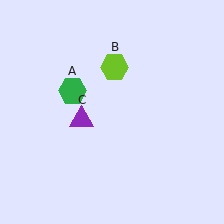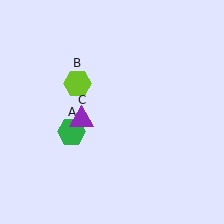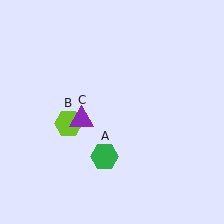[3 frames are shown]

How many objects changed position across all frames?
2 objects changed position: green hexagon (object A), lime hexagon (object B).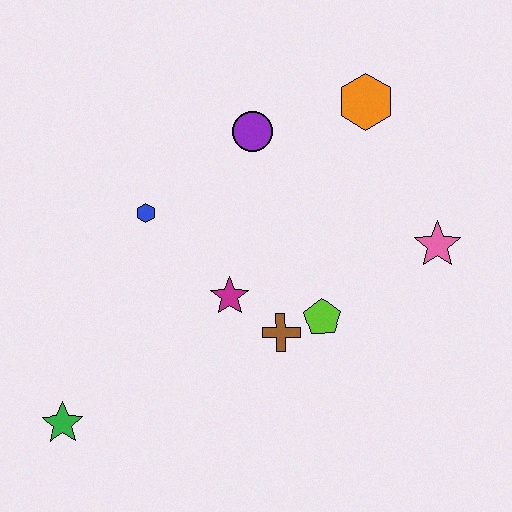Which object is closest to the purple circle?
The orange hexagon is closest to the purple circle.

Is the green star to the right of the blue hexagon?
No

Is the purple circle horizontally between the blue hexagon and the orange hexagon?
Yes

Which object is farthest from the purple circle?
The green star is farthest from the purple circle.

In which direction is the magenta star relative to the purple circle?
The magenta star is below the purple circle.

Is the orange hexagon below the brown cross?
No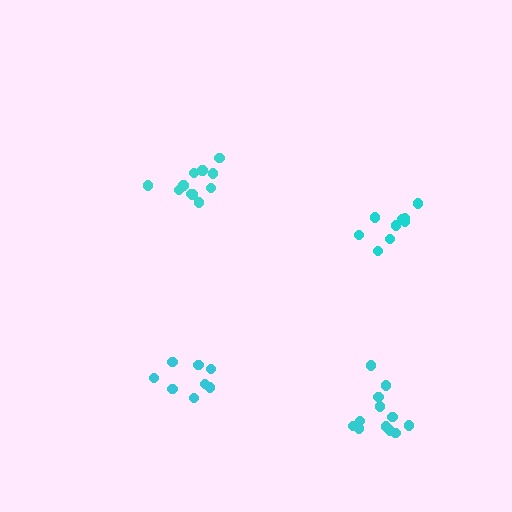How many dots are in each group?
Group 1: 9 dots, Group 2: 11 dots, Group 3: 8 dots, Group 4: 12 dots (40 total).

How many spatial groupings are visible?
There are 4 spatial groupings.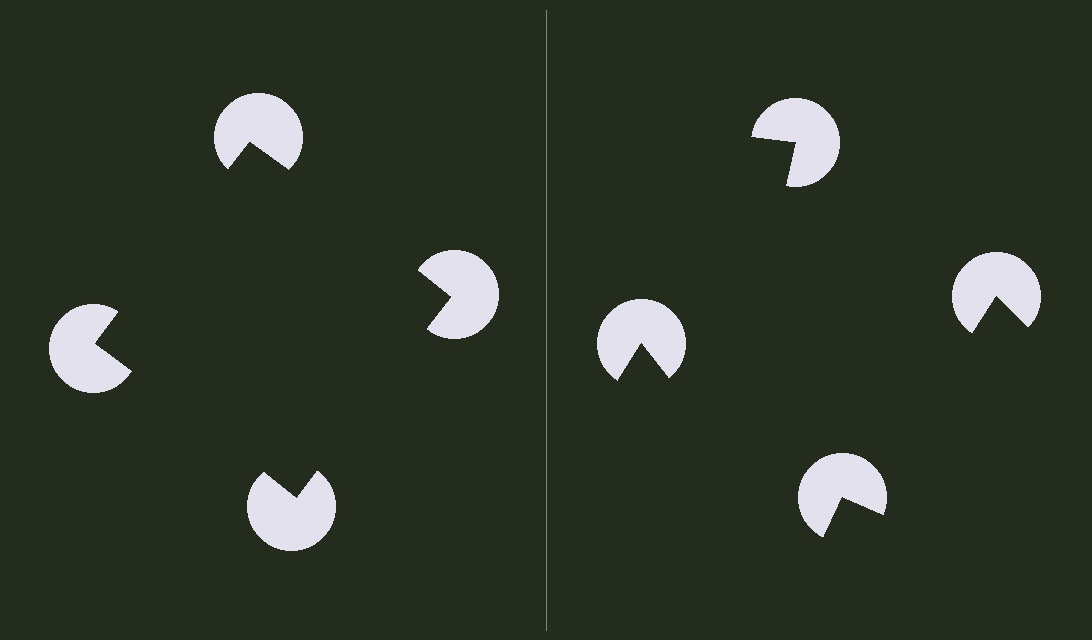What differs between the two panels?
The pac-man discs are positioned identically on both sides; only the wedge orientations differ. On the left they align to a square; on the right they are misaligned.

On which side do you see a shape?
An illusory square appears on the left side. On the right side the wedge cuts are rotated, so no coherent shape forms.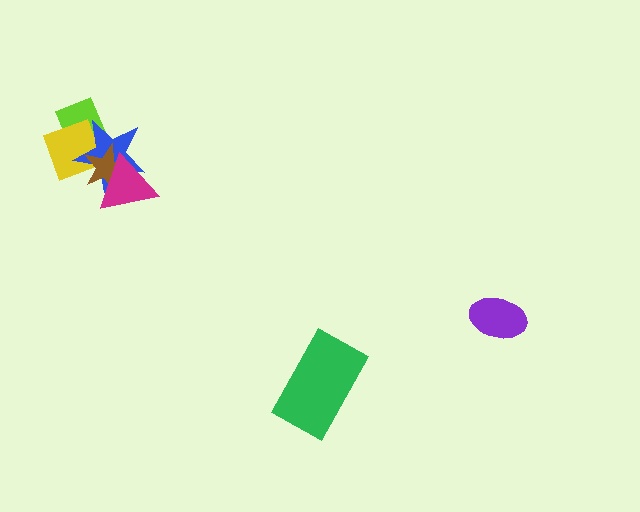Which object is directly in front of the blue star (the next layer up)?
The brown star is directly in front of the blue star.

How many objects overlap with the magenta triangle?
2 objects overlap with the magenta triangle.